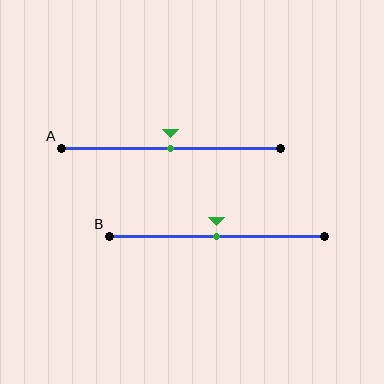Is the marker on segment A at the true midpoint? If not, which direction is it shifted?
Yes, the marker on segment A is at the true midpoint.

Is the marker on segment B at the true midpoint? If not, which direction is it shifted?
Yes, the marker on segment B is at the true midpoint.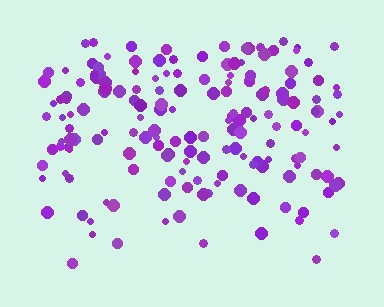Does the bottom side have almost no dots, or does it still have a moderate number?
Still a moderate number, just noticeably fewer than the top.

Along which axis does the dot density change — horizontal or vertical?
Vertical.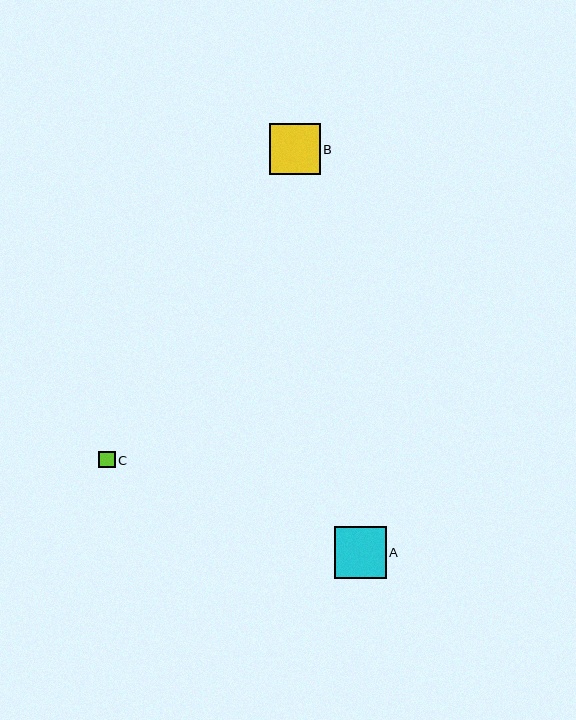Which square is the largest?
Square A is the largest with a size of approximately 52 pixels.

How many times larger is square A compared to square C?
Square A is approximately 3.2 times the size of square C.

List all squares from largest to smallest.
From largest to smallest: A, B, C.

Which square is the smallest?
Square C is the smallest with a size of approximately 16 pixels.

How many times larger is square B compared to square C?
Square B is approximately 3.1 times the size of square C.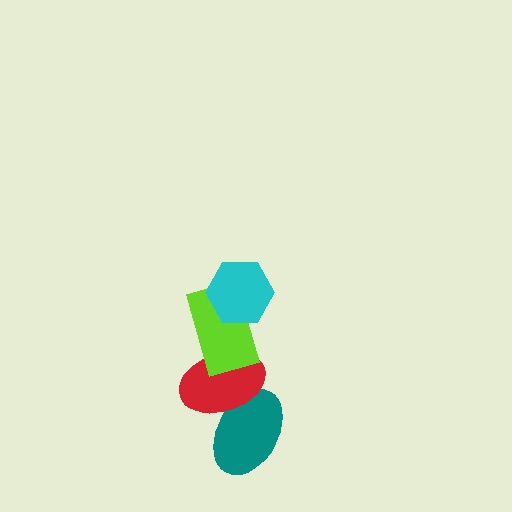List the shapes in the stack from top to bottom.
From top to bottom: the cyan hexagon, the lime rectangle, the red ellipse, the teal ellipse.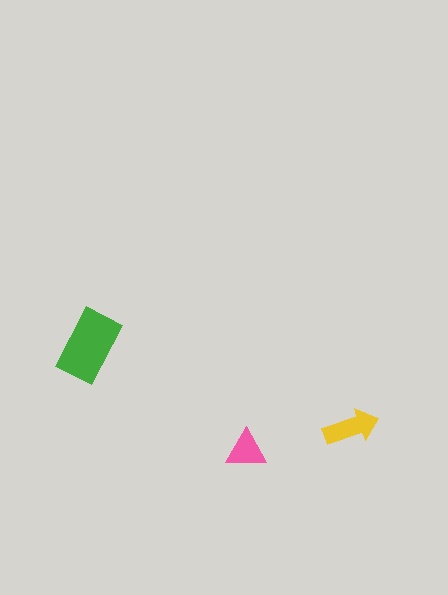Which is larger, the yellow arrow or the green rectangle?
The green rectangle.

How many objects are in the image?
There are 3 objects in the image.